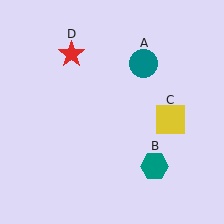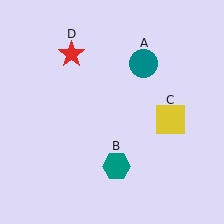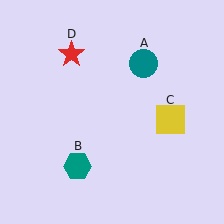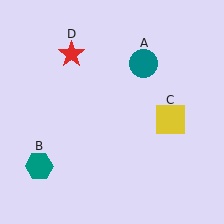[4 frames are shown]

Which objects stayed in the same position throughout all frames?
Teal circle (object A) and yellow square (object C) and red star (object D) remained stationary.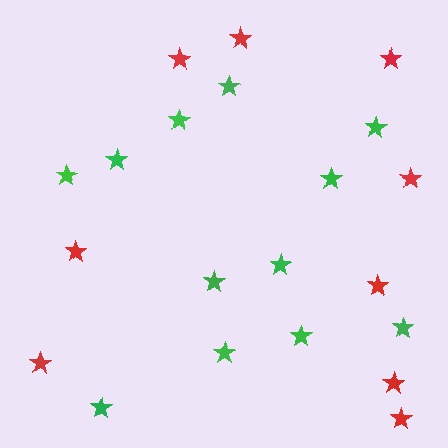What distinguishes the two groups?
There are 2 groups: one group of green stars (12) and one group of red stars (9).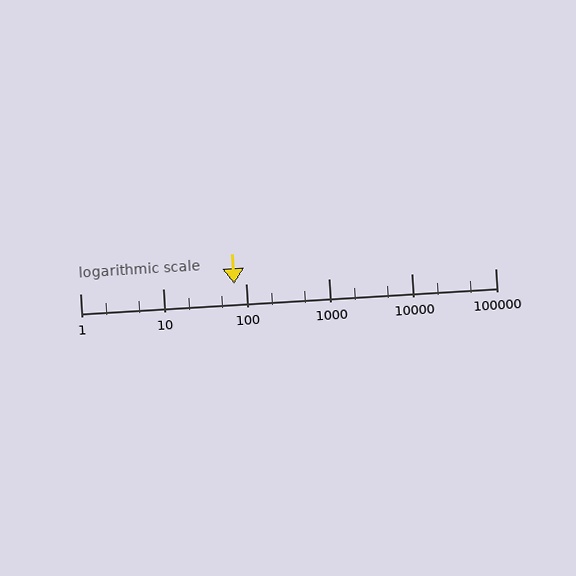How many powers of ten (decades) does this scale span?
The scale spans 5 decades, from 1 to 100000.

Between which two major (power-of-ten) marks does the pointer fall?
The pointer is between 10 and 100.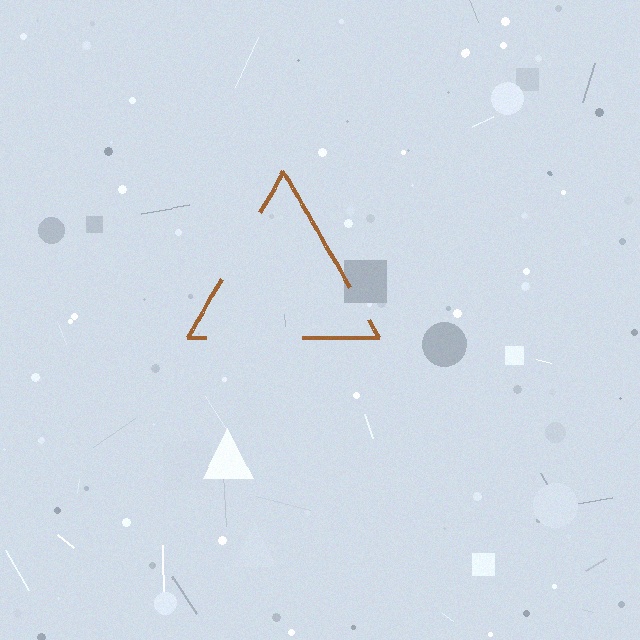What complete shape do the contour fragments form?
The contour fragments form a triangle.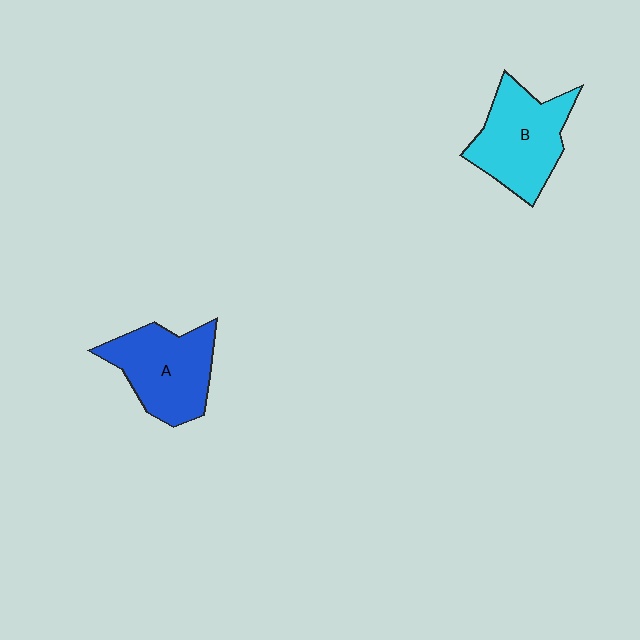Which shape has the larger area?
Shape B (cyan).